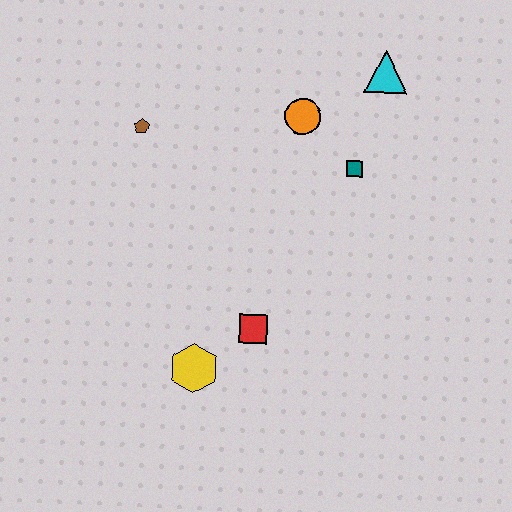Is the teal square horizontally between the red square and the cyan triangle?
Yes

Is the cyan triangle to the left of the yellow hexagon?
No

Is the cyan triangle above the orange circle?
Yes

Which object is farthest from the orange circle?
The yellow hexagon is farthest from the orange circle.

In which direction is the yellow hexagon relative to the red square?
The yellow hexagon is to the left of the red square.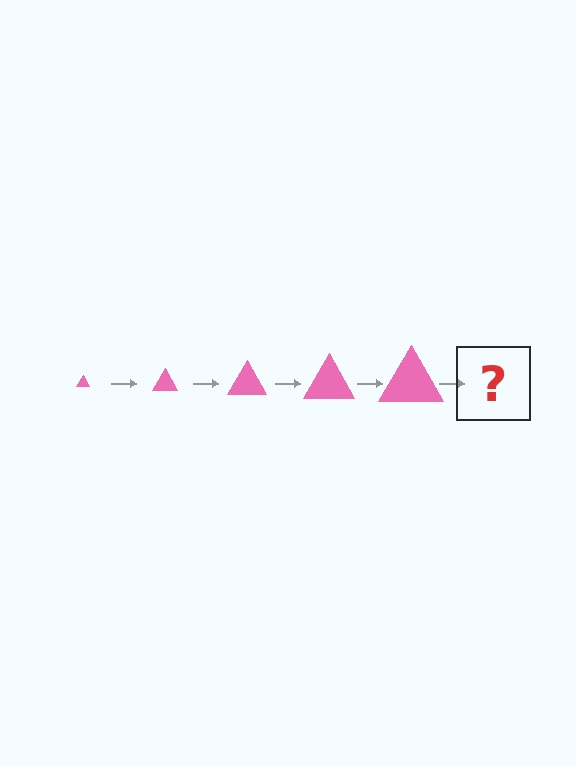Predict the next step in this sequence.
The next step is a pink triangle, larger than the previous one.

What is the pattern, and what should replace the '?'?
The pattern is that the triangle gets progressively larger each step. The '?' should be a pink triangle, larger than the previous one.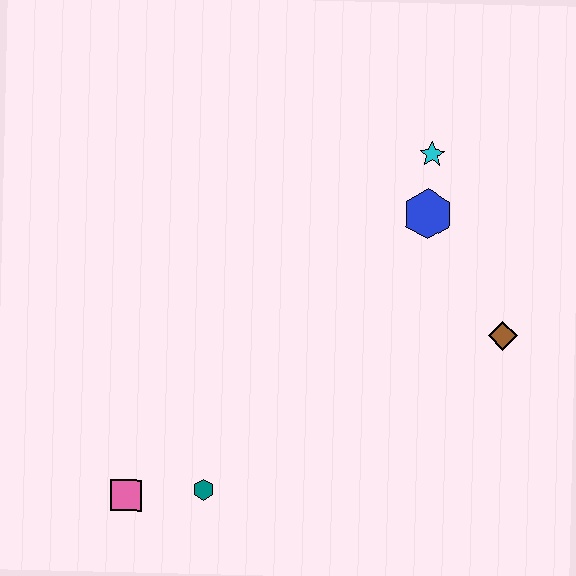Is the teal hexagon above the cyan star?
No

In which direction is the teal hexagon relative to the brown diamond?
The teal hexagon is to the left of the brown diamond.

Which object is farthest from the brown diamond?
The pink square is farthest from the brown diamond.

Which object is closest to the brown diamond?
The blue hexagon is closest to the brown diamond.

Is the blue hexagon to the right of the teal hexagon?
Yes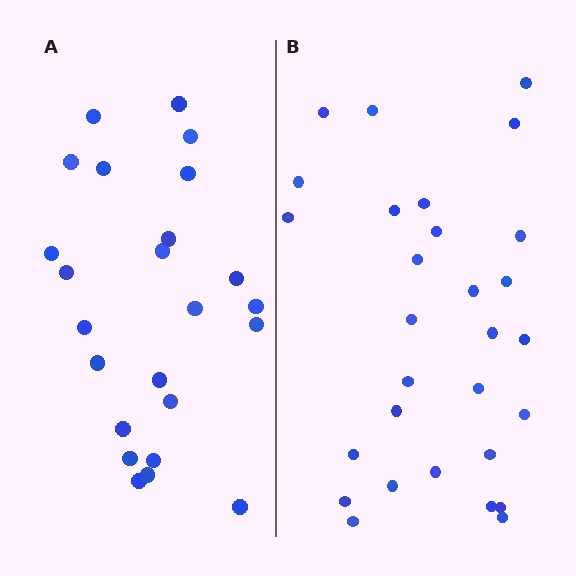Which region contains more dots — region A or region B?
Region B (the right region) has more dots.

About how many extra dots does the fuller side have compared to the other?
Region B has about 5 more dots than region A.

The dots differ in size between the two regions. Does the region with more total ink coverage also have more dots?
No. Region A has more total ink coverage because its dots are larger, but region B actually contains more individual dots. Total area can be misleading — the number of items is what matters here.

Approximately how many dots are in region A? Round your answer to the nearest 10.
About 20 dots. (The exact count is 24, which rounds to 20.)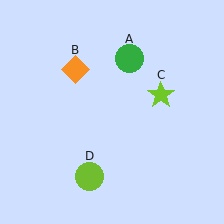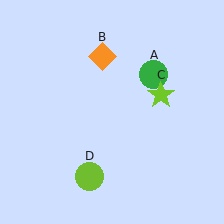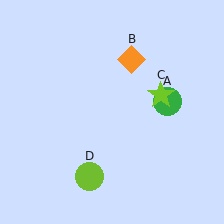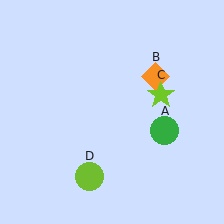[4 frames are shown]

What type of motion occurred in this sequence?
The green circle (object A), orange diamond (object B) rotated clockwise around the center of the scene.